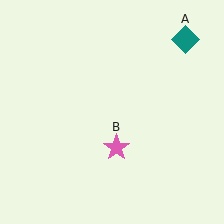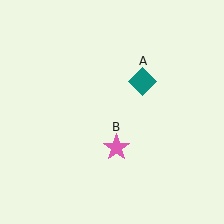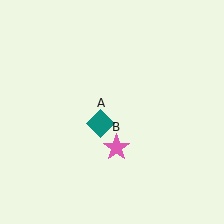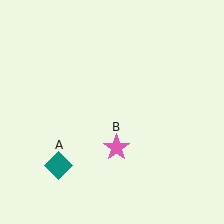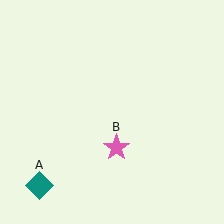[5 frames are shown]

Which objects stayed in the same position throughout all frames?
Pink star (object B) remained stationary.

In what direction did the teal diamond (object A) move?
The teal diamond (object A) moved down and to the left.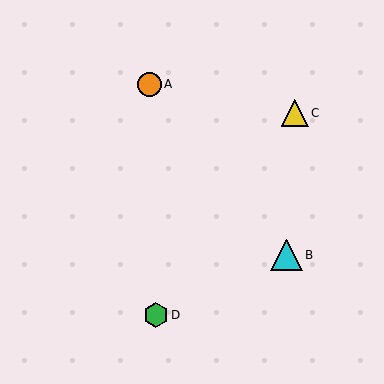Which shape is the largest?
The cyan triangle (labeled B) is the largest.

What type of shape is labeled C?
Shape C is a yellow triangle.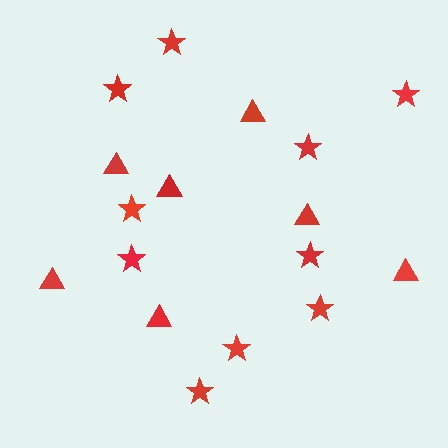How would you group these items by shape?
There are 2 groups: one group of stars (10) and one group of triangles (7).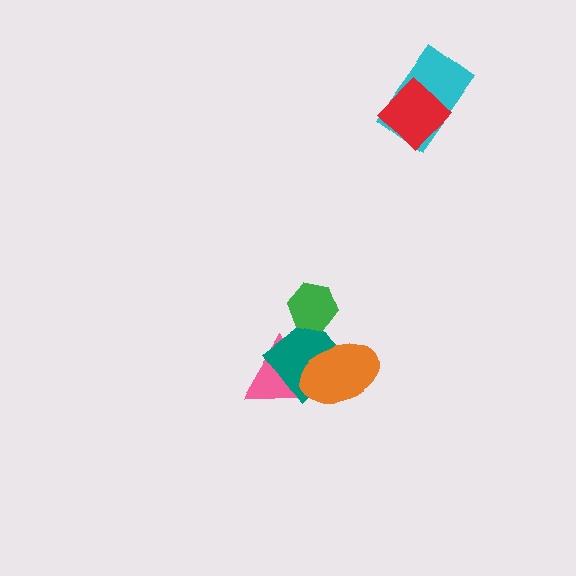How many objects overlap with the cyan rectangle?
1 object overlaps with the cyan rectangle.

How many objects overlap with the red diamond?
1 object overlaps with the red diamond.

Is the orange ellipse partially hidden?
No, no other shape covers it.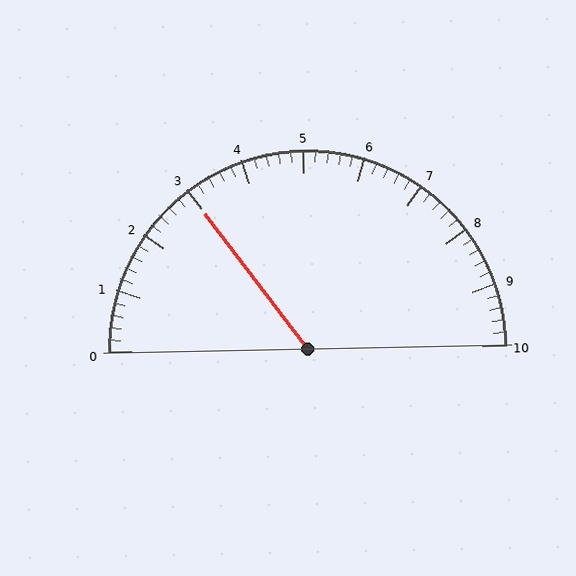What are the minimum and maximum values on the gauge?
The gauge ranges from 0 to 10.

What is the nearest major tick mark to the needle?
The nearest major tick mark is 3.